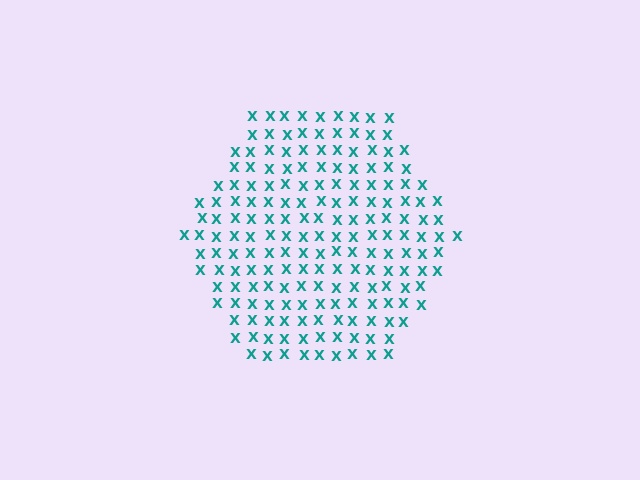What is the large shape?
The large shape is a hexagon.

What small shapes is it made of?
It is made of small letter X's.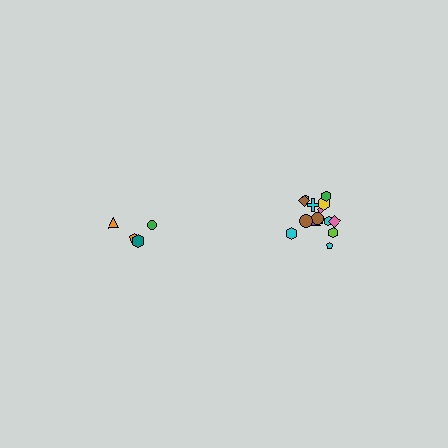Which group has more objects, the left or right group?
The right group.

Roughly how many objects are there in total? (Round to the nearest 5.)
Roughly 20 objects in total.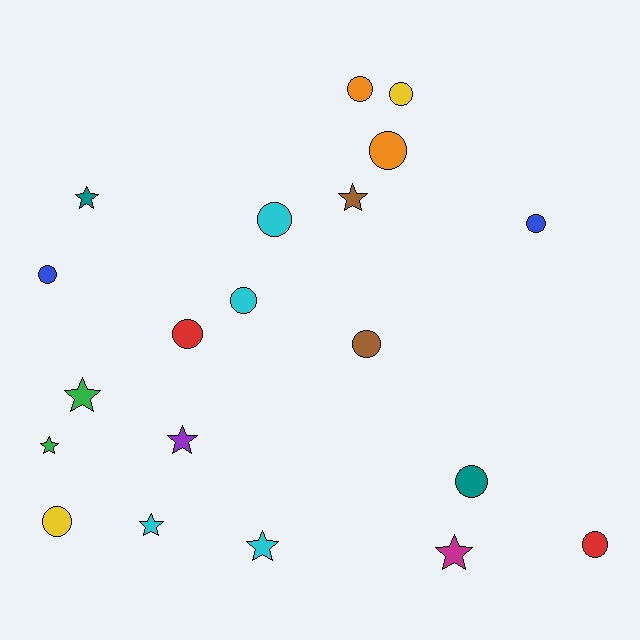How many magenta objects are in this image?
There is 1 magenta object.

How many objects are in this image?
There are 20 objects.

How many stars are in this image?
There are 8 stars.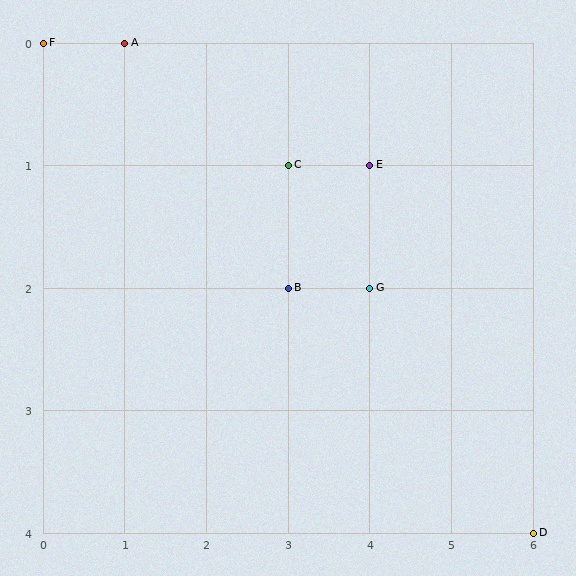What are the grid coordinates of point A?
Point A is at grid coordinates (1, 0).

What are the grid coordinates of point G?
Point G is at grid coordinates (4, 2).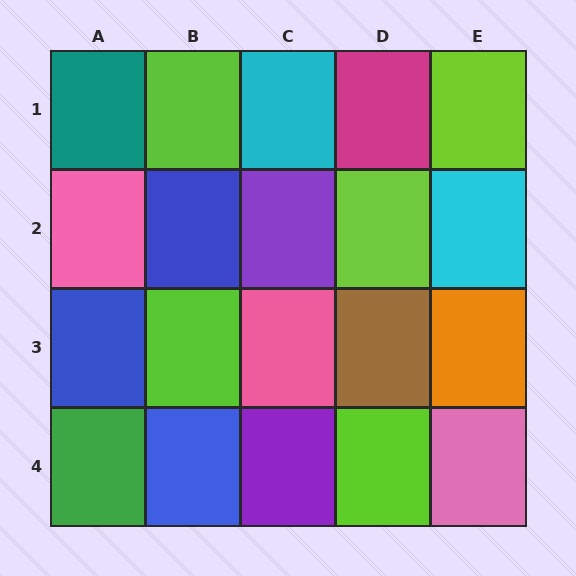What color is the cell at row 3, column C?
Pink.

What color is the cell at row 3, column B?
Lime.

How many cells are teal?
1 cell is teal.